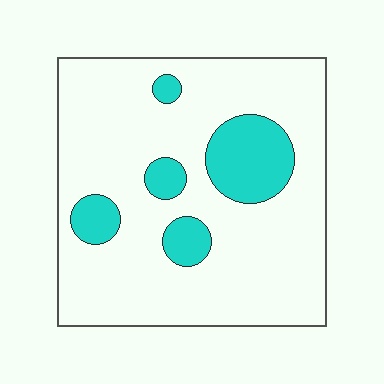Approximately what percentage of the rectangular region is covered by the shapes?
Approximately 15%.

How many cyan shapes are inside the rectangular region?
5.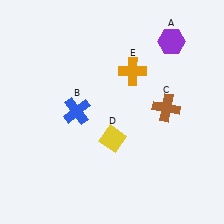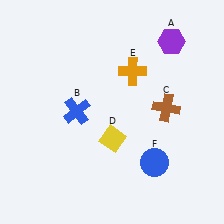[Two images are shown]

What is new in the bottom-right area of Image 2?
A blue circle (F) was added in the bottom-right area of Image 2.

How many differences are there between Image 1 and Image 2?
There is 1 difference between the two images.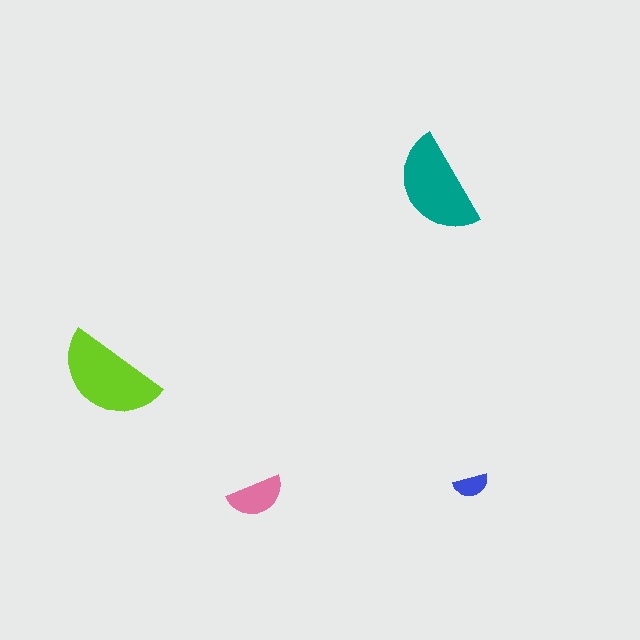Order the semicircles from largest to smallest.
the lime one, the teal one, the pink one, the blue one.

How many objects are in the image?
There are 4 objects in the image.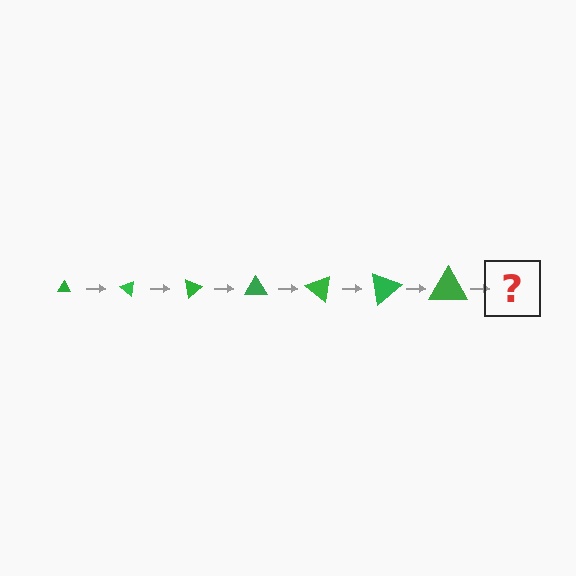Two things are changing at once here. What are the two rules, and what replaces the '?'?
The two rules are that the triangle grows larger each step and it rotates 40 degrees each step. The '?' should be a triangle, larger than the previous one and rotated 280 degrees from the start.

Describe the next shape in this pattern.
It should be a triangle, larger than the previous one and rotated 280 degrees from the start.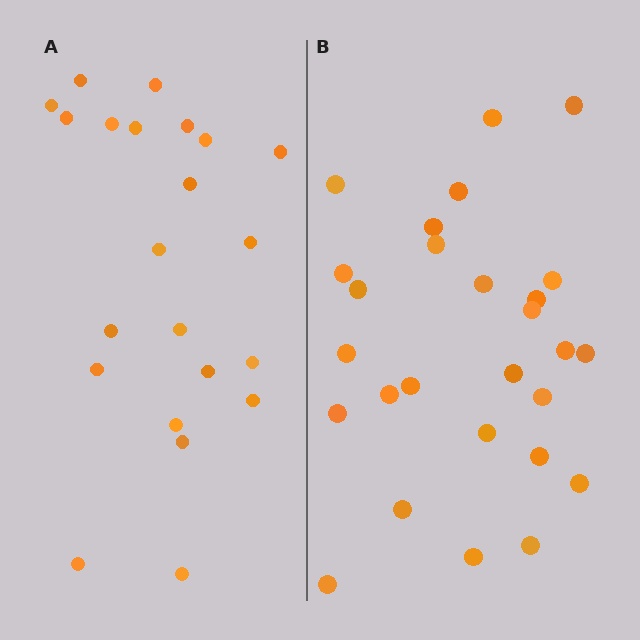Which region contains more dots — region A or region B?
Region B (the right region) has more dots.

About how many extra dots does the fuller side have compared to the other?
Region B has about 5 more dots than region A.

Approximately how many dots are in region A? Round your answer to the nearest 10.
About 20 dots. (The exact count is 22, which rounds to 20.)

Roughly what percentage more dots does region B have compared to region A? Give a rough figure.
About 25% more.